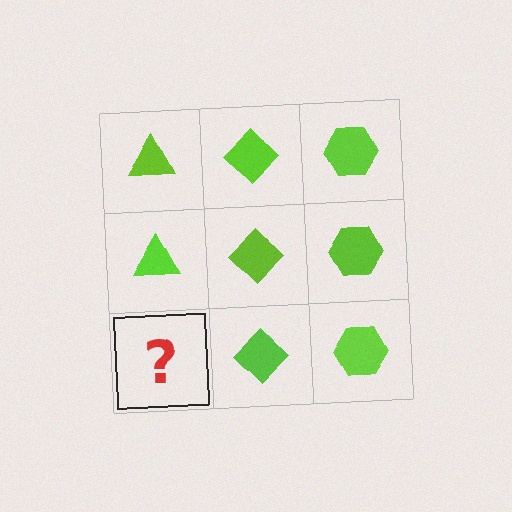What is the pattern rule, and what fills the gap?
The rule is that each column has a consistent shape. The gap should be filled with a lime triangle.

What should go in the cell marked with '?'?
The missing cell should contain a lime triangle.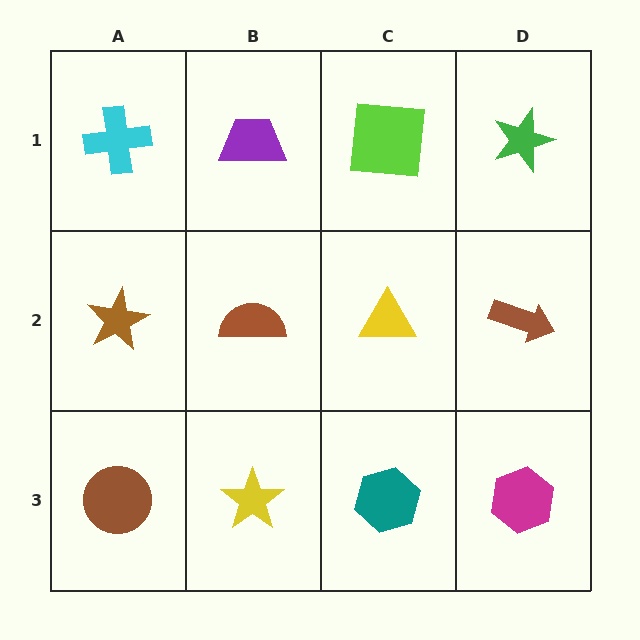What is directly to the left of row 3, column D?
A teal hexagon.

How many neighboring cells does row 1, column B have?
3.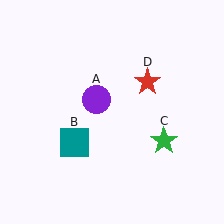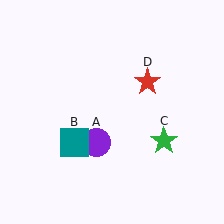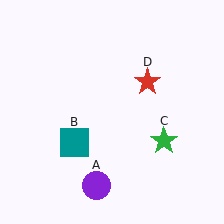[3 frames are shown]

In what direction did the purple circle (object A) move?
The purple circle (object A) moved down.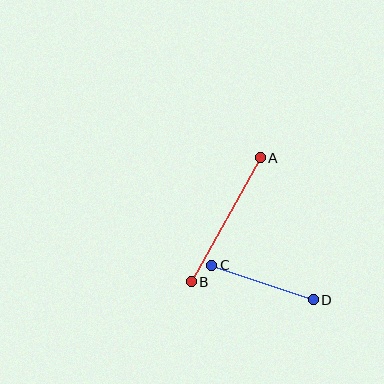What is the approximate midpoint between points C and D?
The midpoint is at approximately (263, 282) pixels.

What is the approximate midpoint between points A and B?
The midpoint is at approximately (226, 220) pixels.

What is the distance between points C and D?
The distance is approximately 107 pixels.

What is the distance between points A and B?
The distance is approximately 142 pixels.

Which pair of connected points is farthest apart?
Points A and B are farthest apart.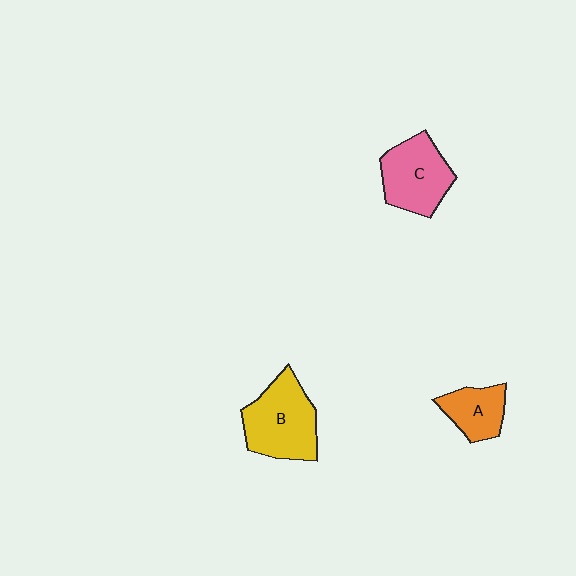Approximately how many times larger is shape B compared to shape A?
Approximately 1.8 times.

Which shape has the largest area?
Shape B (yellow).